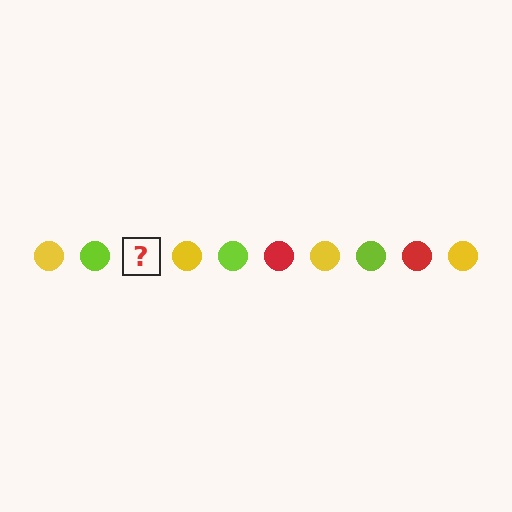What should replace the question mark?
The question mark should be replaced with a red circle.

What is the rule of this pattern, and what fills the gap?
The rule is that the pattern cycles through yellow, lime, red circles. The gap should be filled with a red circle.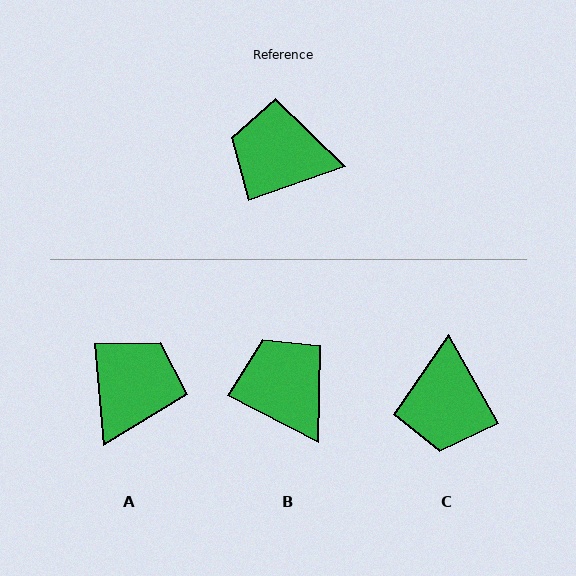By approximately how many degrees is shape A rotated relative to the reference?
Approximately 104 degrees clockwise.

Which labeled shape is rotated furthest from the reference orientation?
A, about 104 degrees away.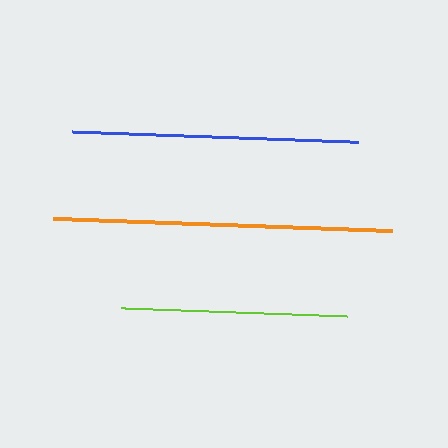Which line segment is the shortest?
The lime line is the shortest at approximately 226 pixels.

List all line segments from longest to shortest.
From longest to shortest: orange, blue, lime.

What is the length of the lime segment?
The lime segment is approximately 226 pixels long.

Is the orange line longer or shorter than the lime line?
The orange line is longer than the lime line.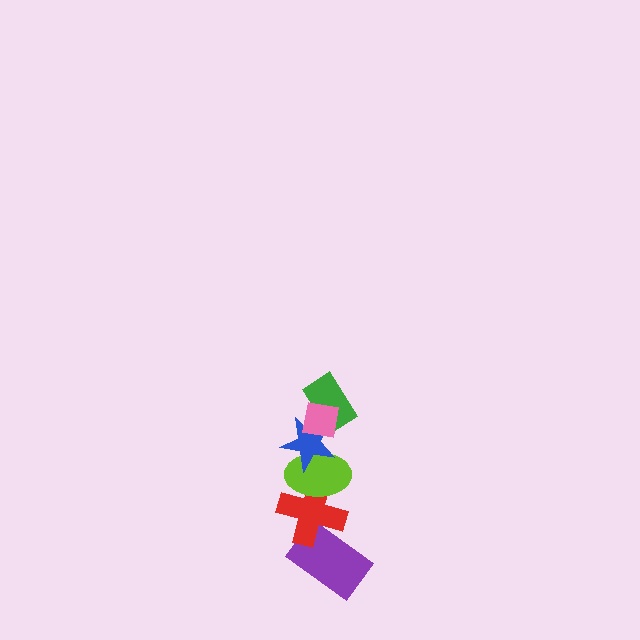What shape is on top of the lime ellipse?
The blue star is on top of the lime ellipse.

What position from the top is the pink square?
The pink square is 1st from the top.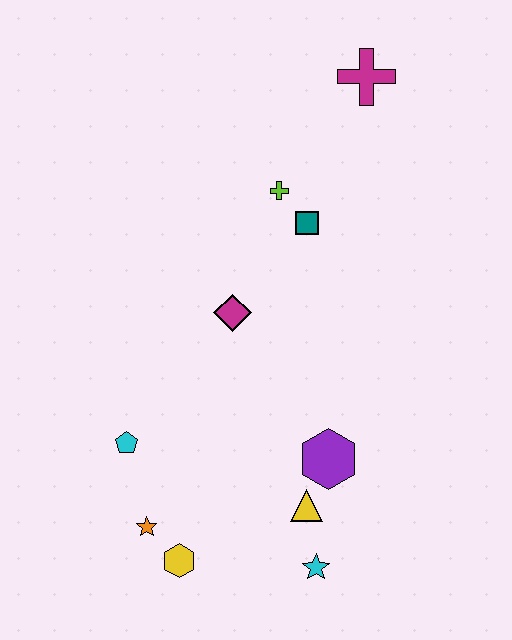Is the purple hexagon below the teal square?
Yes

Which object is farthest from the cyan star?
The magenta cross is farthest from the cyan star.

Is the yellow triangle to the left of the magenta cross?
Yes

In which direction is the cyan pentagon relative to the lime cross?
The cyan pentagon is below the lime cross.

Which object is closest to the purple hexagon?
The yellow triangle is closest to the purple hexagon.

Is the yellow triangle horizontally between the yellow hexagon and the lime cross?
No